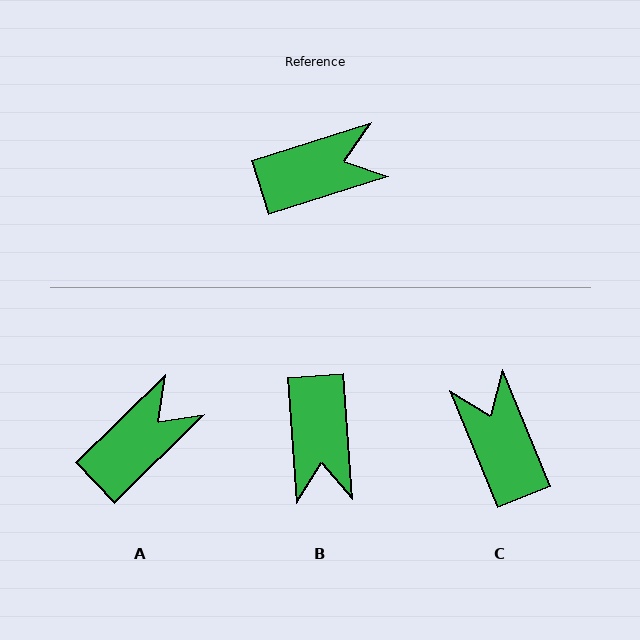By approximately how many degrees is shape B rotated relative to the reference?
Approximately 103 degrees clockwise.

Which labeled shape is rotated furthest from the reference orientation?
B, about 103 degrees away.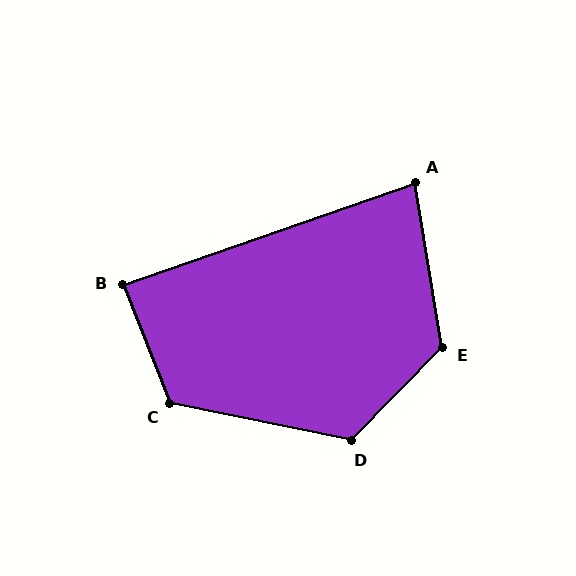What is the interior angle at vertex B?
Approximately 88 degrees (approximately right).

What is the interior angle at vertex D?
Approximately 123 degrees (obtuse).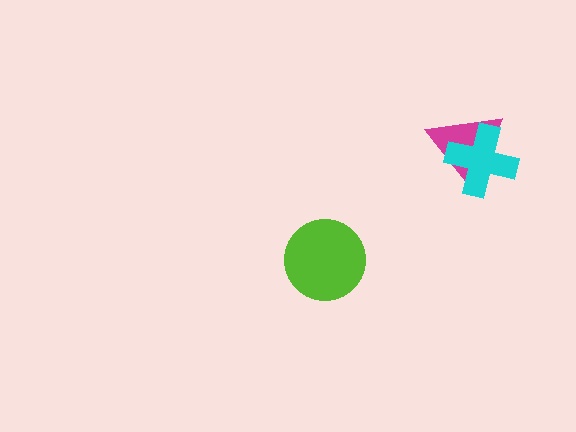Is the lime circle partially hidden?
No, no other shape covers it.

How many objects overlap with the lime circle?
0 objects overlap with the lime circle.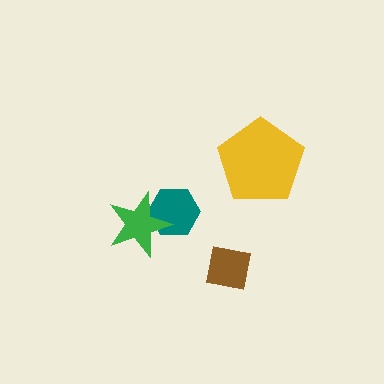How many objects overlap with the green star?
1 object overlaps with the green star.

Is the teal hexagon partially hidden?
Yes, it is partially covered by another shape.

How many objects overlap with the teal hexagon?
1 object overlaps with the teal hexagon.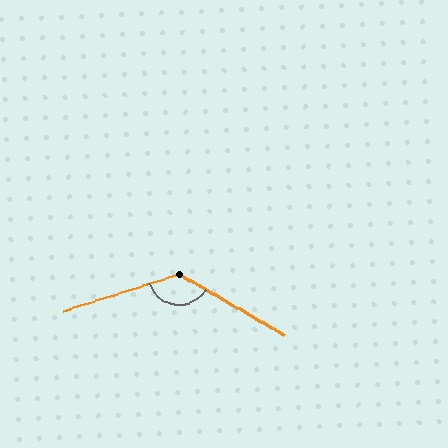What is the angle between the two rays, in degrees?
Approximately 132 degrees.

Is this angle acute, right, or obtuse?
It is obtuse.